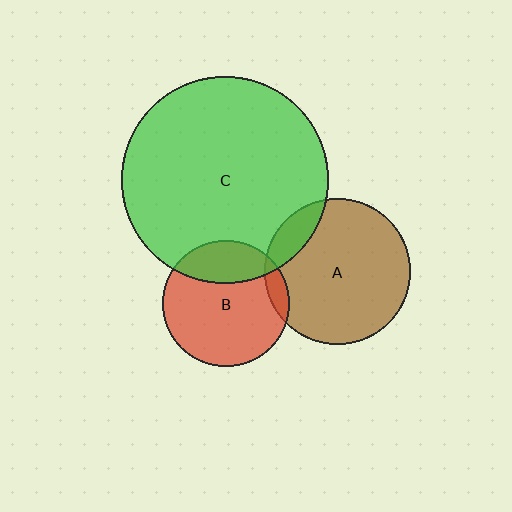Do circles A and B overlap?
Yes.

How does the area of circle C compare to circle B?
Approximately 2.7 times.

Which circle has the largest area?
Circle C (green).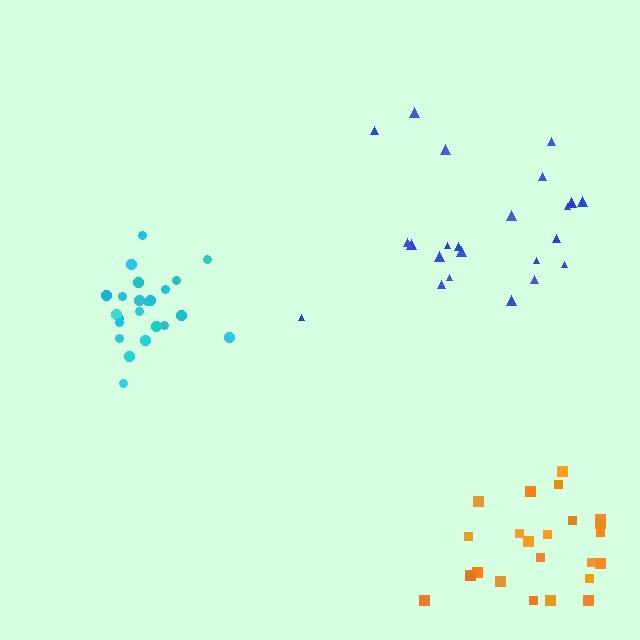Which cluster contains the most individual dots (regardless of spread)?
Orange (23).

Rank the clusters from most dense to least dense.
cyan, orange, blue.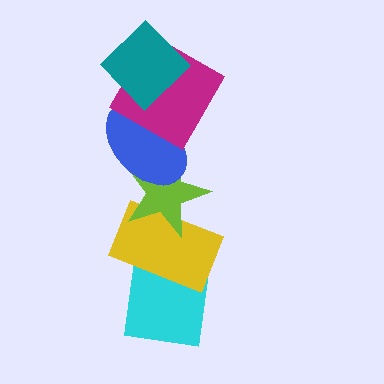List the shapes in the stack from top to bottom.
From top to bottom: the teal diamond, the magenta square, the blue ellipse, the lime star, the yellow rectangle, the cyan square.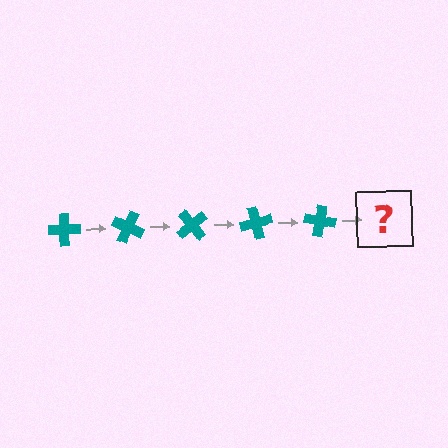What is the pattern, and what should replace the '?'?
The pattern is that the cross rotates 25 degrees each step. The '?' should be a teal cross rotated 125 degrees.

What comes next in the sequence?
The next element should be a teal cross rotated 125 degrees.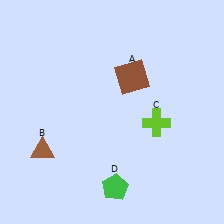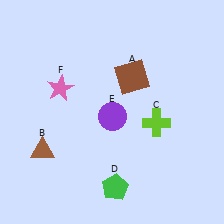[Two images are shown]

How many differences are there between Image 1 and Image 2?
There are 2 differences between the two images.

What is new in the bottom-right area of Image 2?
A purple circle (E) was added in the bottom-right area of Image 2.